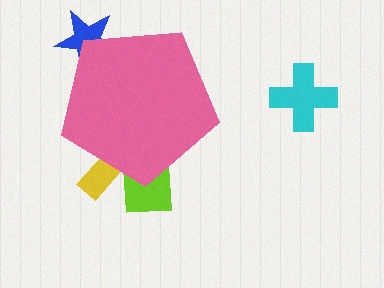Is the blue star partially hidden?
Yes, the blue star is partially hidden behind the pink pentagon.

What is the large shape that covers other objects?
A pink pentagon.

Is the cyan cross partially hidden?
No, the cyan cross is fully visible.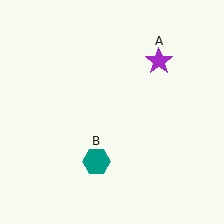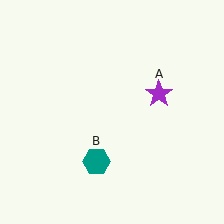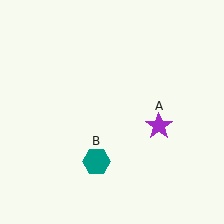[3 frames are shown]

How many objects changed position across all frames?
1 object changed position: purple star (object A).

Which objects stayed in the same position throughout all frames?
Teal hexagon (object B) remained stationary.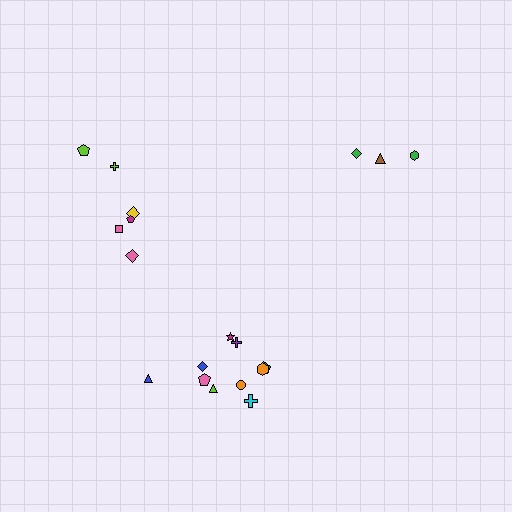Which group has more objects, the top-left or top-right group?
The top-left group.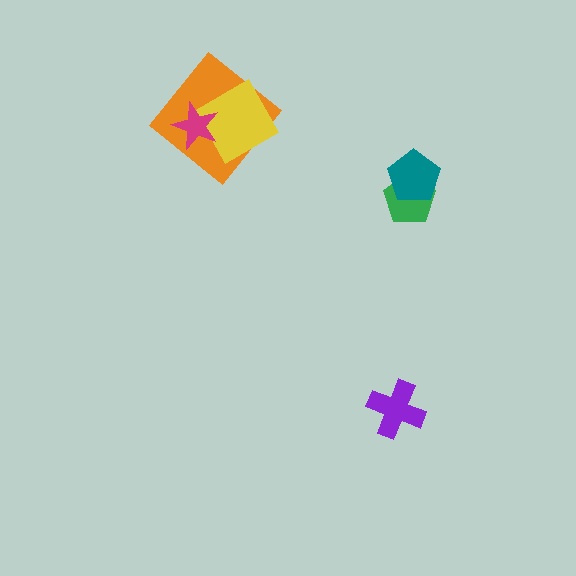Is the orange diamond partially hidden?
Yes, it is partially covered by another shape.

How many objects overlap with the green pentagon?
1 object overlaps with the green pentagon.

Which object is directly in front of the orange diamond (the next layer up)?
The yellow diamond is directly in front of the orange diamond.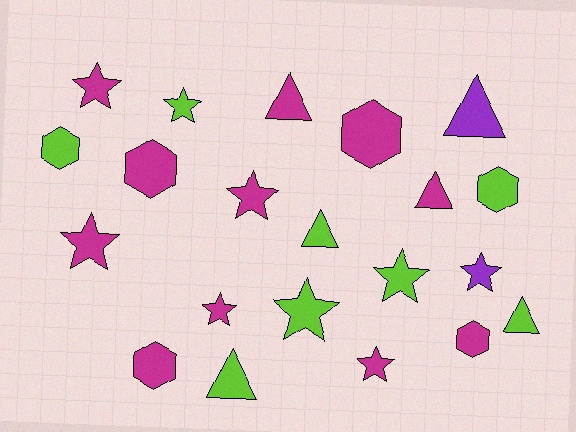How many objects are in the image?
There are 21 objects.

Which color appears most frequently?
Magenta, with 11 objects.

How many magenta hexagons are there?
There are 4 magenta hexagons.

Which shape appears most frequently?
Star, with 9 objects.